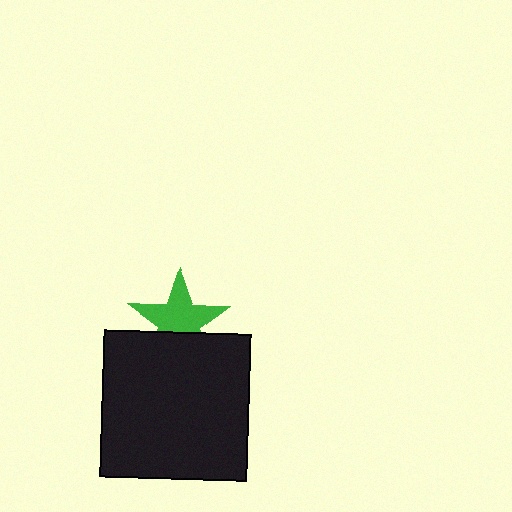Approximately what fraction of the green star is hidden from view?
Roughly 33% of the green star is hidden behind the black square.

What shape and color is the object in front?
The object in front is a black square.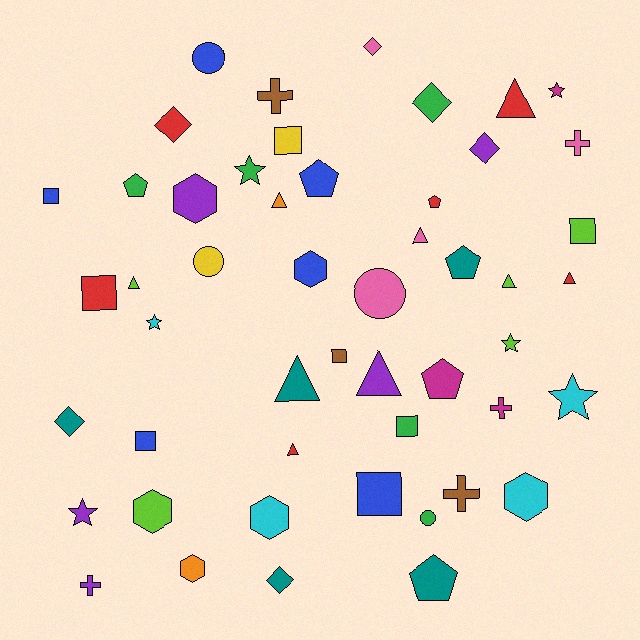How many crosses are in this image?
There are 5 crosses.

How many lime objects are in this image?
There are 5 lime objects.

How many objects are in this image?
There are 50 objects.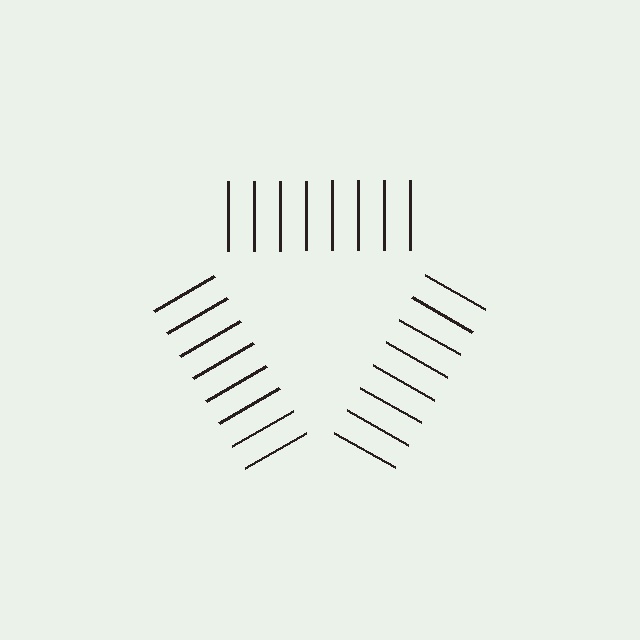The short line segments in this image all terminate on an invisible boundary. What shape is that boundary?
An illusory triangle — the line segments terminate on its edges but no continuous stroke is drawn.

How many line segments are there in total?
24 — 8 along each of the 3 edges.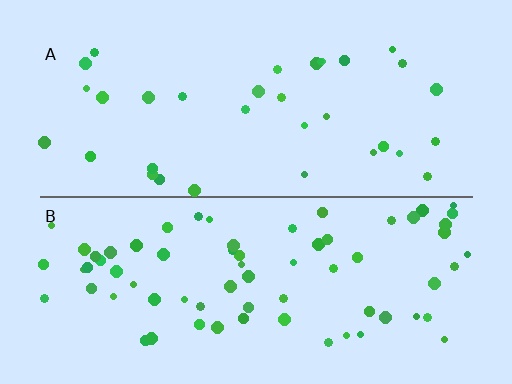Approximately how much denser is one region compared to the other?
Approximately 2.1× — region B over region A.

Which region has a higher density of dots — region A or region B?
B (the bottom).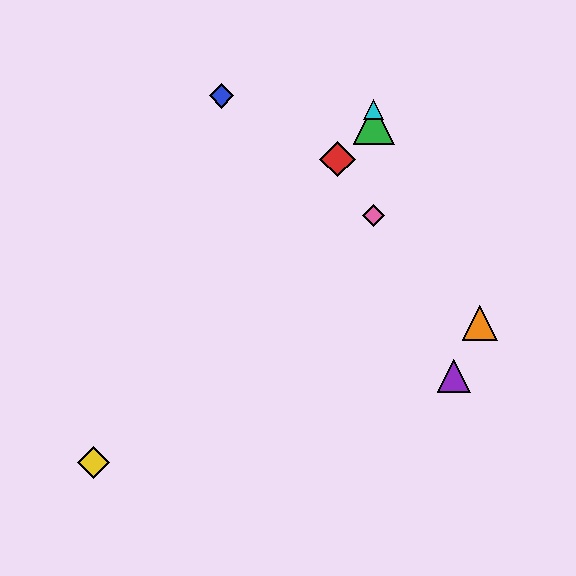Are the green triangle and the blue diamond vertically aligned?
No, the green triangle is at x≈374 and the blue diamond is at x≈221.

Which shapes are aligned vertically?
The green triangle, the cyan triangle, the pink diamond are aligned vertically.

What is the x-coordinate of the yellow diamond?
The yellow diamond is at x≈93.